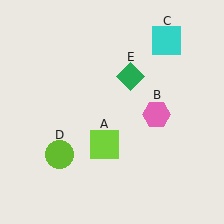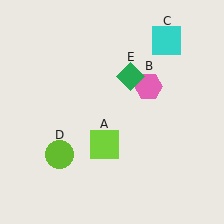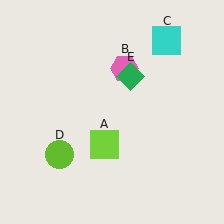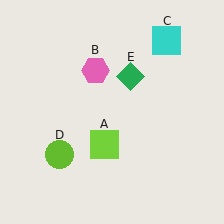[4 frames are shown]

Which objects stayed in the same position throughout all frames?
Lime square (object A) and cyan square (object C) and lime circle (object D) and green diamond (object E) remained stationary.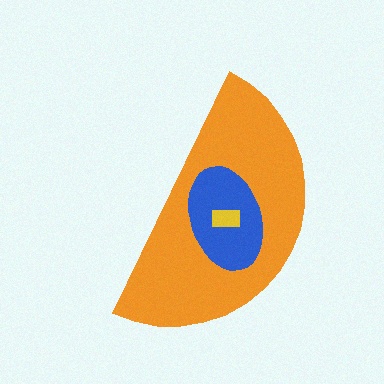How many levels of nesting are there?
3.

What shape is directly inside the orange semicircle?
The blue ellipse.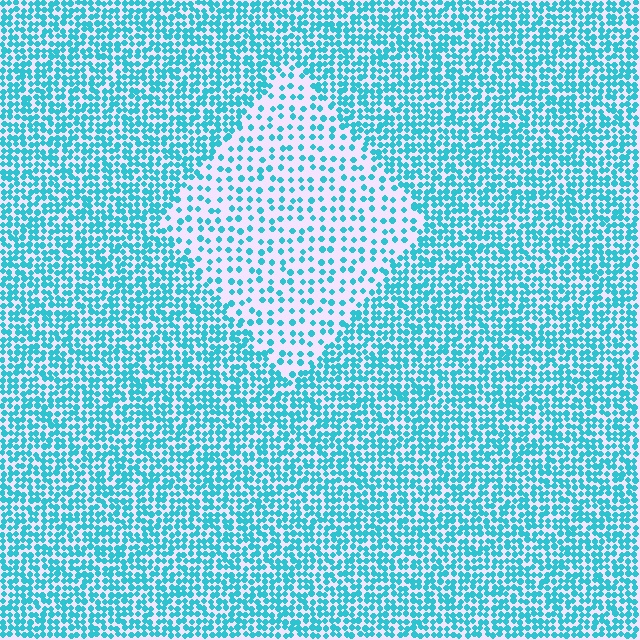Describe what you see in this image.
The image contains small cyan elements arranged at two different densities. A diamond-shaped region is visible where the elements are less densely packed than the surrounding area.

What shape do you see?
I see a diamond.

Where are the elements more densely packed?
The elements are more densely packed outside the diamond boundary.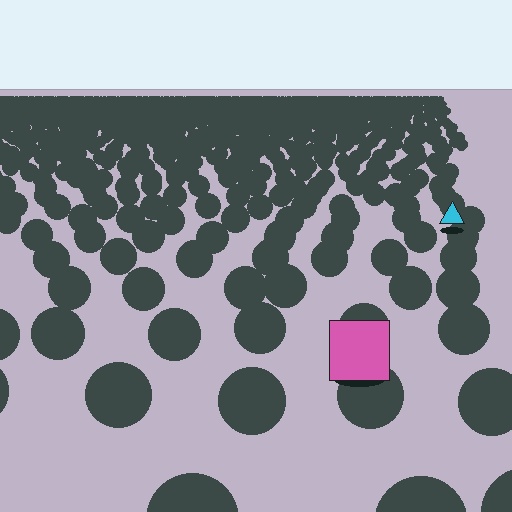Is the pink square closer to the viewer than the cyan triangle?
Yes. The pink square is closer — you can tell from the texture gradient: the ground texture is coarser near it.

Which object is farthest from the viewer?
The cyan triangle is farthest from the viewer. It appears smaller and the ground texture around it is denser.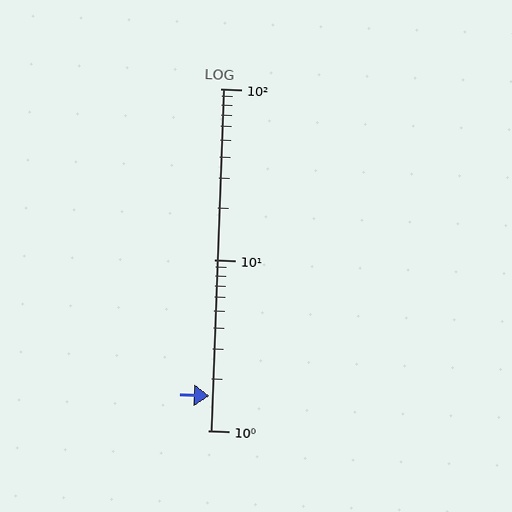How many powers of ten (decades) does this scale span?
The scale spans 2 decades, from 1 to 100.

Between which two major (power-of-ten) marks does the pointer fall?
The pointer is between 1 and 10.